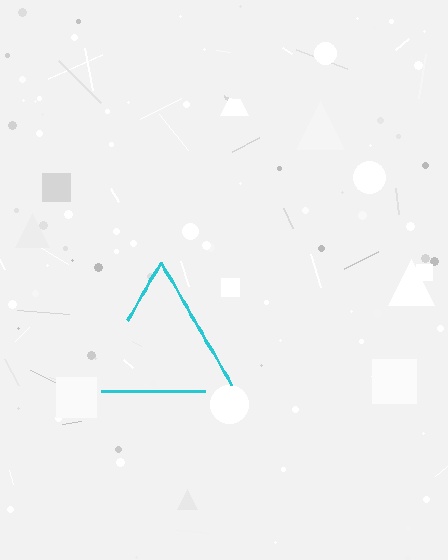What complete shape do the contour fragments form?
The contour fragments form a triangle.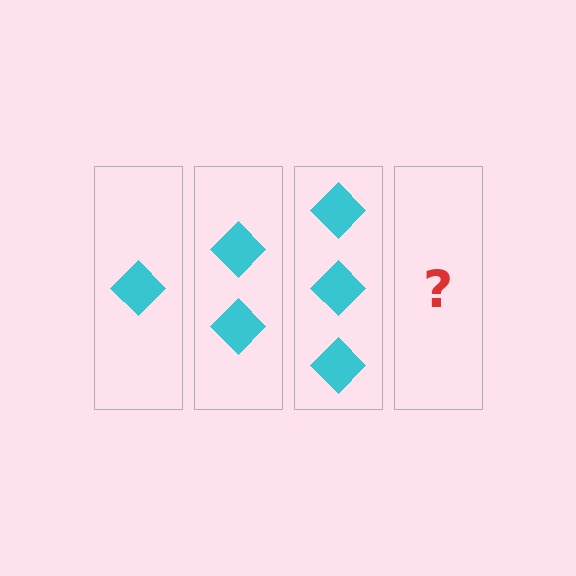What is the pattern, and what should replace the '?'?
The pattern is that each step adds one more diamond. The '?' should be 4 diamonds.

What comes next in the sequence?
The next element should be 4 diamonds.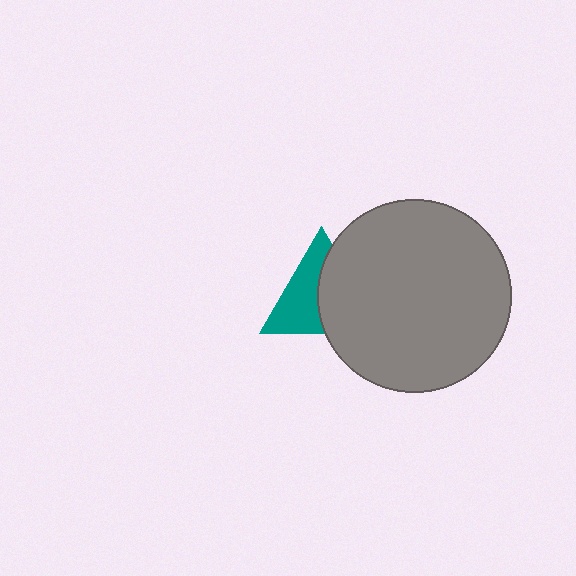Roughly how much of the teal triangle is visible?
About half of it is visible (roughly 51%).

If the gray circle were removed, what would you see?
You would see the complete teal triangle.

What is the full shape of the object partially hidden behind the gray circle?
The partially hidden object is a teal triangle.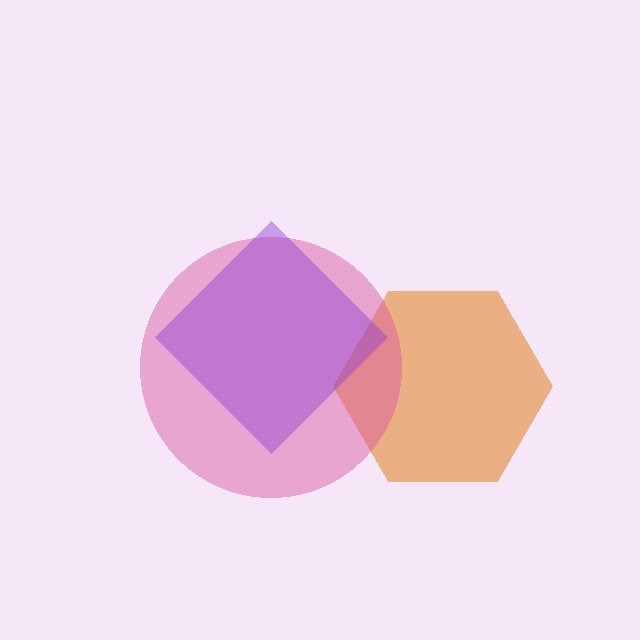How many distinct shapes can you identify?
There are 3 distinct shapes: an orange hexagon, a pink circle, a purple diamond.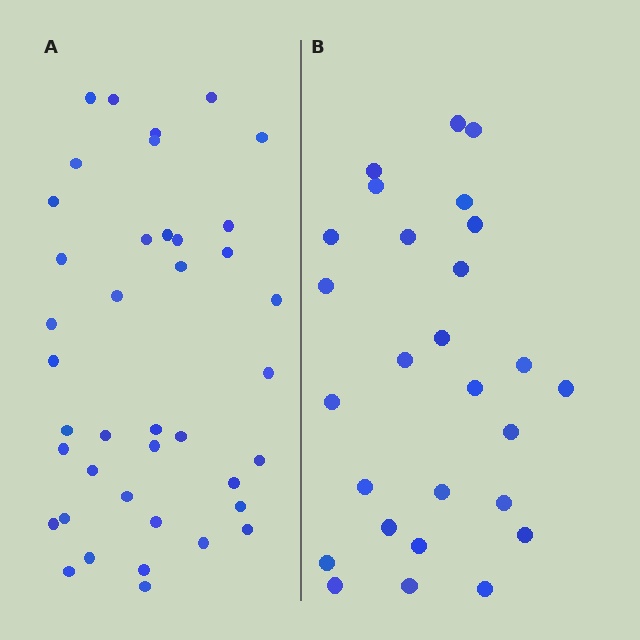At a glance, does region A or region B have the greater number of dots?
Region A (the left region) has more dots.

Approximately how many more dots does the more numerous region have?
Region A has approximately 15 more dots than region B.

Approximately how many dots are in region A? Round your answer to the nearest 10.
About 40 dots.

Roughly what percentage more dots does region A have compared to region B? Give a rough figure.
About 50% more.